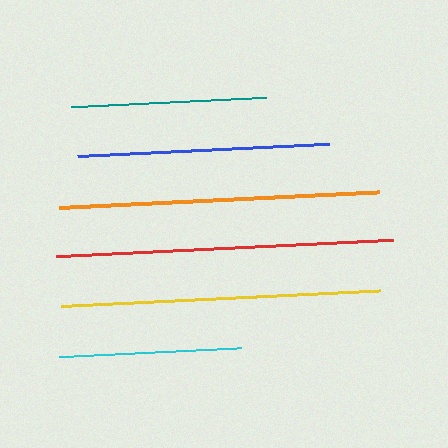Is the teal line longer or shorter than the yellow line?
The yellow line is longer than the teal line.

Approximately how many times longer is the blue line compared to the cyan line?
The blue line is approximately 1.4 times the length of the cyan line.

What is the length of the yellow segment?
The yellow segment is approximately 320 pixels long.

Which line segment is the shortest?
The cyan line is the shortest at approximately 182 pixels.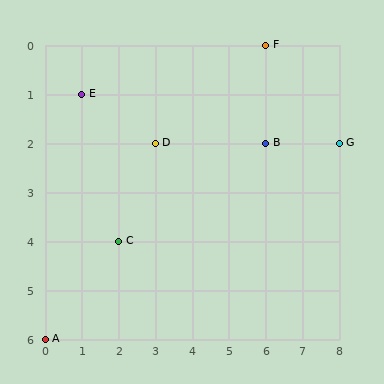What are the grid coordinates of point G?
Point G is at grid coordinates (8, 2).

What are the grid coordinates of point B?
Point B is at grid coordinates (6, 2).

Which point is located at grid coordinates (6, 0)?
Point F is at (6, 0).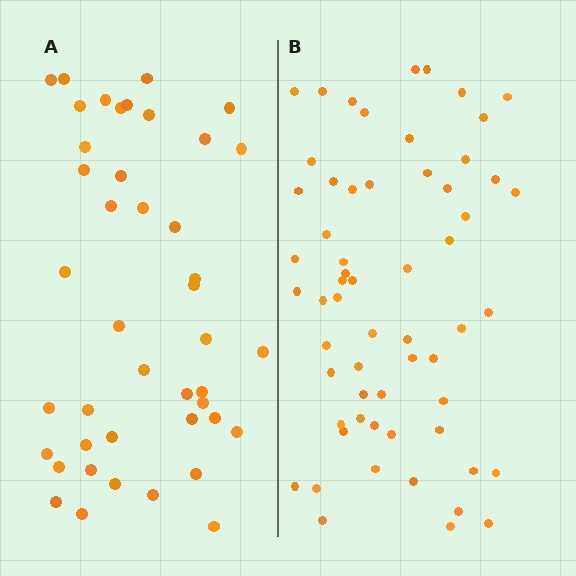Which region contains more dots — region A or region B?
Region B (the right region) has more dots.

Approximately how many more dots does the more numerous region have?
Region B has approximately 15 more dots than region A.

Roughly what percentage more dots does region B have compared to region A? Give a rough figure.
About 40% more.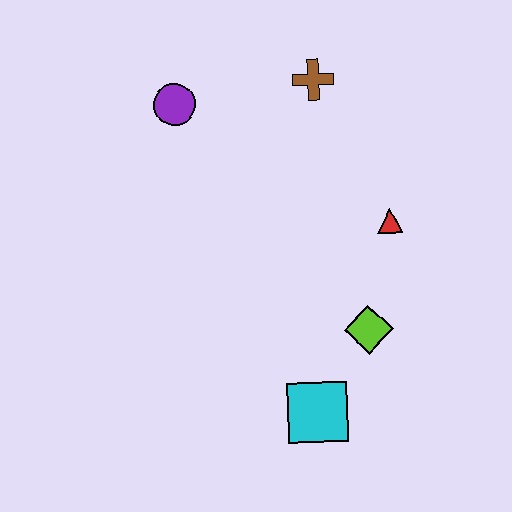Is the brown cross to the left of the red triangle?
Yes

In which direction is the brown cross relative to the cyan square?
The brown cross is above the cyan square.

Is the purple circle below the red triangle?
No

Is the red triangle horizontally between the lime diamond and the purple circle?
No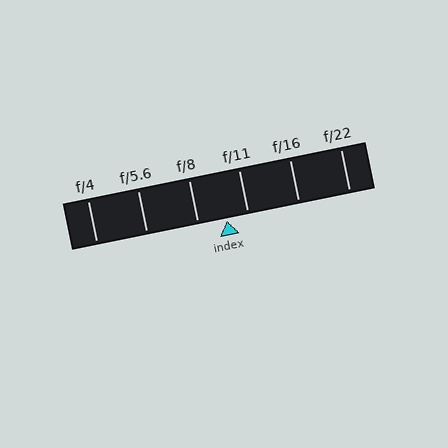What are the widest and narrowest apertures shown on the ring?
The widest aperture shown is f/4 and the narrowest is f/22.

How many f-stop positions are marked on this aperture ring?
There are 6 f-stop positions marked.